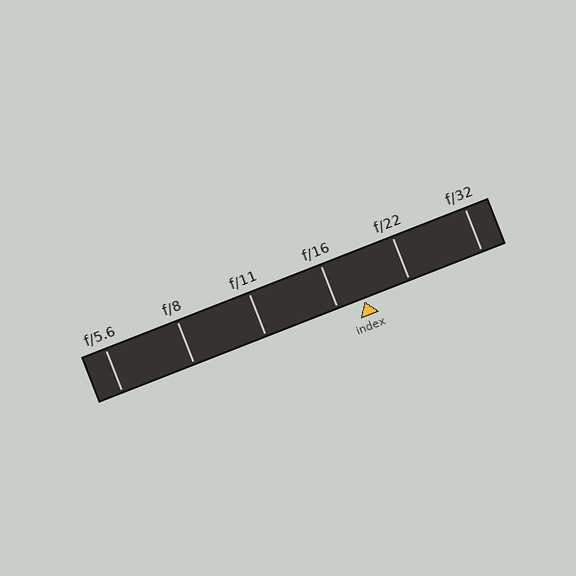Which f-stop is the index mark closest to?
The index mark is closest to f/16.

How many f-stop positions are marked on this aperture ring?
There are 6 f-stop positions marked.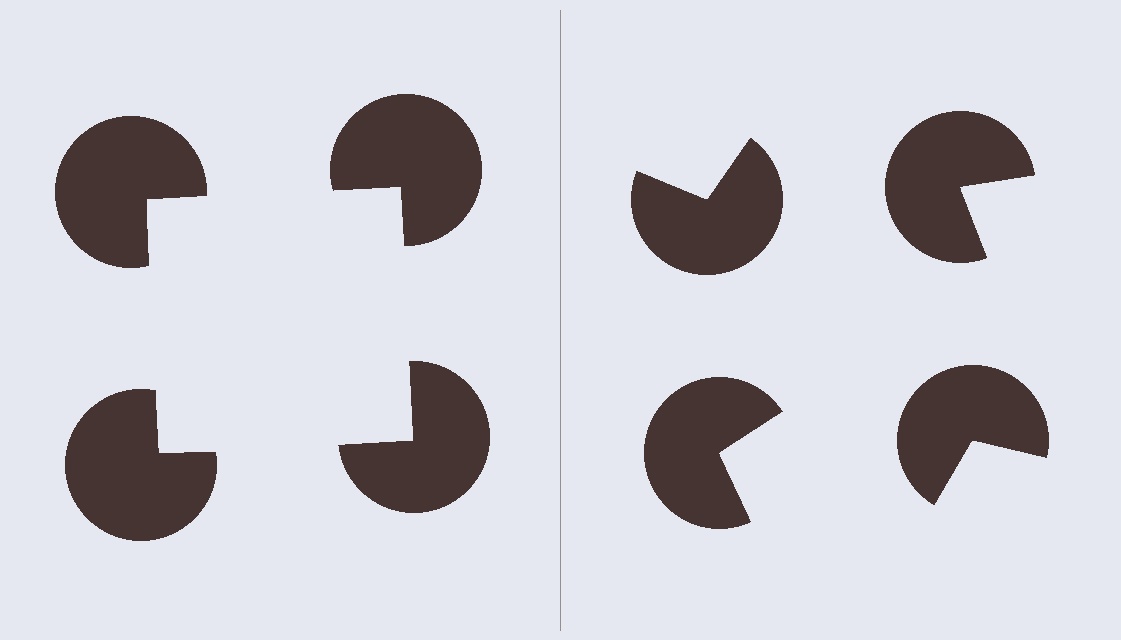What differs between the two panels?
The pac-man discs are positioned identically on both sides; only the wedge orientations differ. On the left they align to a square; on the right they are misaligned.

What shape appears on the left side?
An illusory square.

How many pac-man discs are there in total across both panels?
8 — 4 on each side.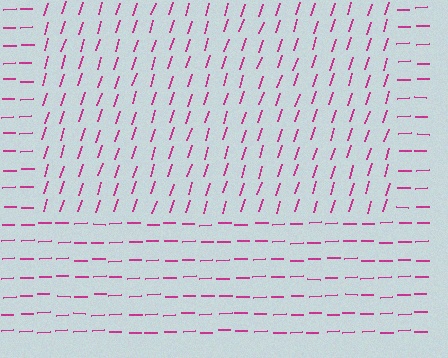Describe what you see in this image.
The image is filled with small magenta line segments. A rectangle region in the image has lines oriented differently from the surrounding lines, creating a visible texture boundary.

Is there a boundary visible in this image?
Yes, there is a texture boundary formed by a change in line orientation.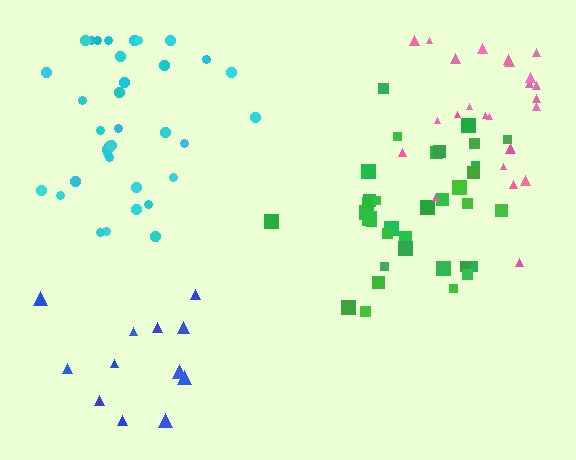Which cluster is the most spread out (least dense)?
Blue.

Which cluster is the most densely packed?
Green.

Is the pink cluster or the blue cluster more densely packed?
Pink.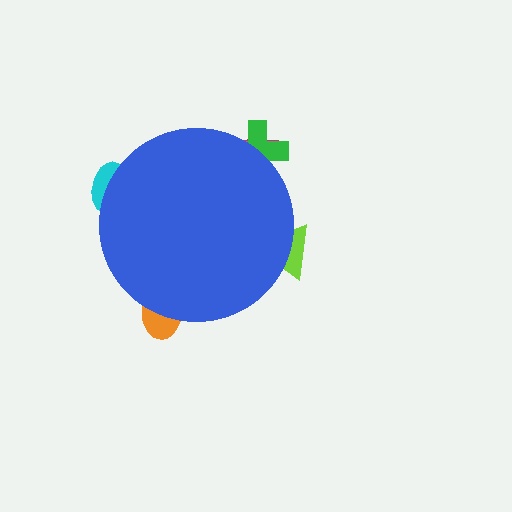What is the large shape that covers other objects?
A blue circle.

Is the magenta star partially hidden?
Yes, the magenta star is partially hidden behind the blue circle.